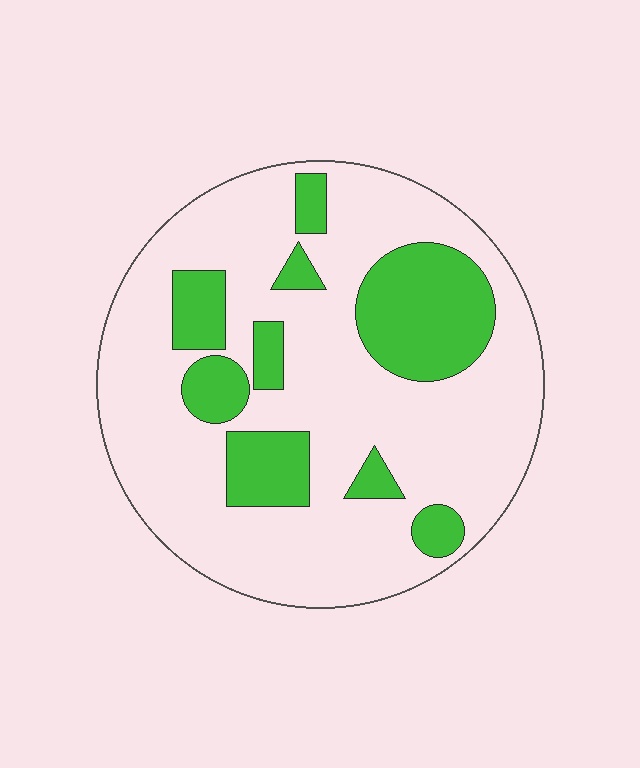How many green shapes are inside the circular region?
9.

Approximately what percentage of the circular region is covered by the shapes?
Approximately 25%.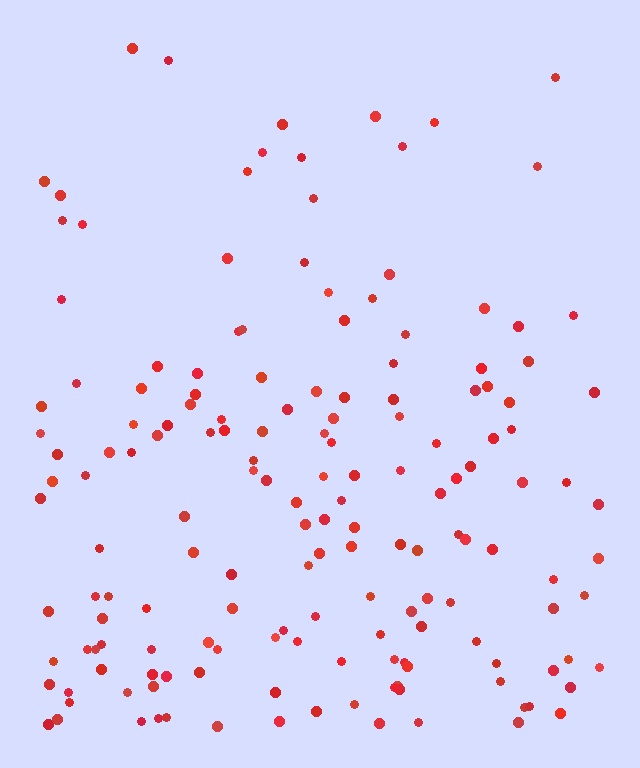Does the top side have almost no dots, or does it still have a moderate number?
Still a moderate number, just noticeably fewer than the bottom.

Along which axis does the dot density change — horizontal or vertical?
Vertical.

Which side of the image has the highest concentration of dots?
The bottom.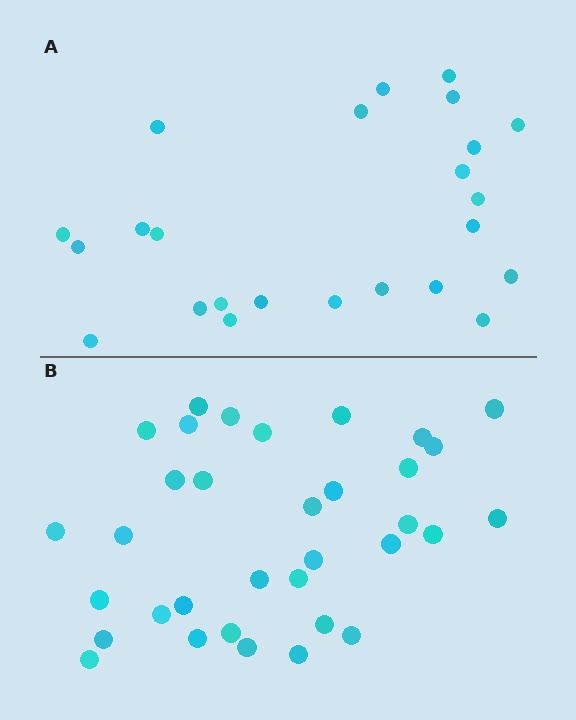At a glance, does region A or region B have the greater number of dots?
Region B (the bottom region) has more dots.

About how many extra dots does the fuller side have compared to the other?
Region B has roughly 10 or so more dots than region A.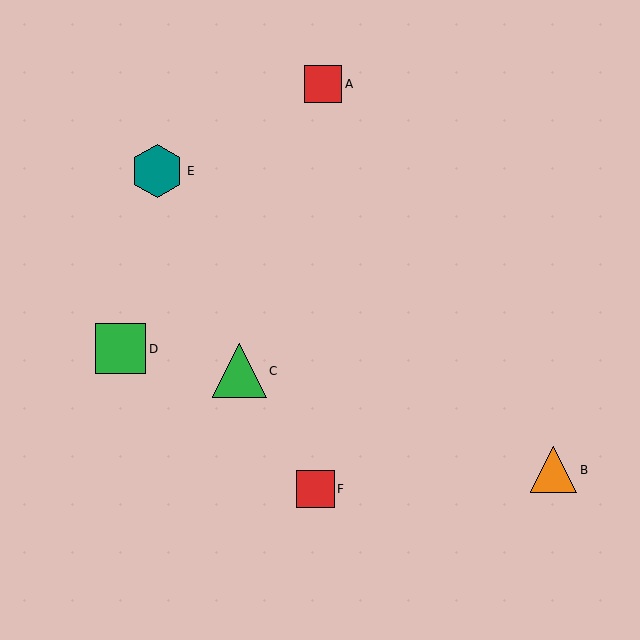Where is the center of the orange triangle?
The center of the orange triangle is at (554, 470).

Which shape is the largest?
The green triangle (labeled C) is the largest.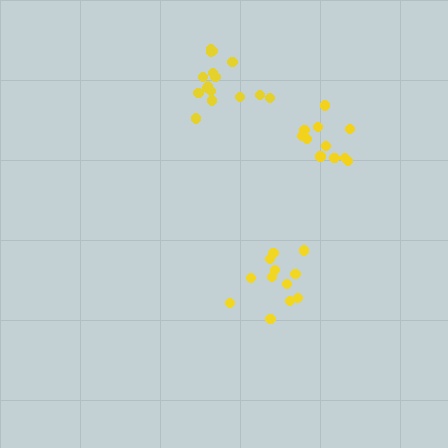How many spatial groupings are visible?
There are 3 spatial groupings.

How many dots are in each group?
Group 1: 11 dots, Group 2: 12 dots, Group 3: 16 dots (39 total).